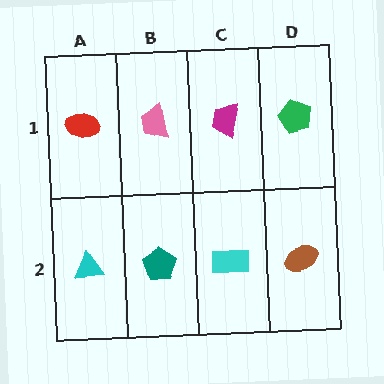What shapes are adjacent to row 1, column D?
A brown ellipse (row 2, column D), a magenta trapezoid (row 1, column C).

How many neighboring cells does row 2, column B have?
3.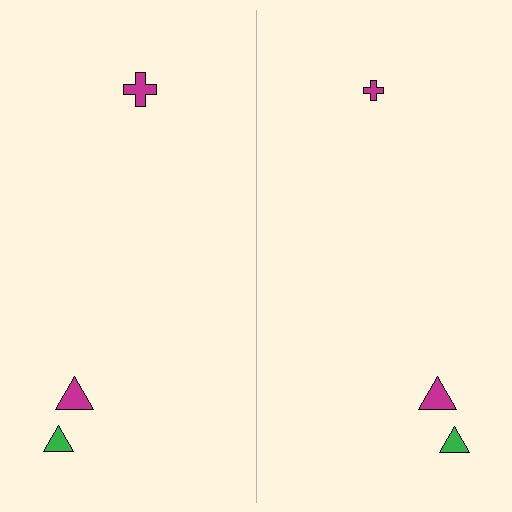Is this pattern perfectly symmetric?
No, the pattern is not perfectly symmetric. The magenta cross on the right side has a different size than its mirror counterpart.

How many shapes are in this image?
There are 6 shapes in this image.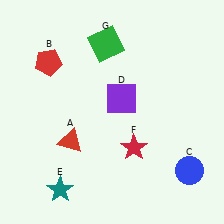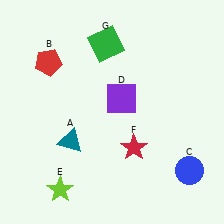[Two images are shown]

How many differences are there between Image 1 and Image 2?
There are 2 differences between the two images.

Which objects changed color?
A changed from red to teal. E changed from teal to lime.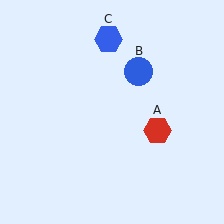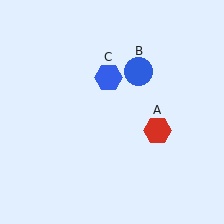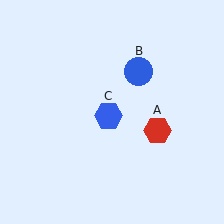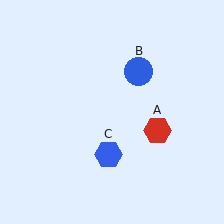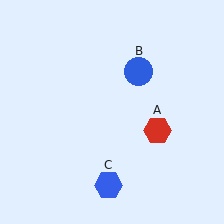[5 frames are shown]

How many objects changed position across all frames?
1 object changed position: blue hexagon (object C).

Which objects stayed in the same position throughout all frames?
Red hexagon (object A) and blue circle (object B) remained stationary.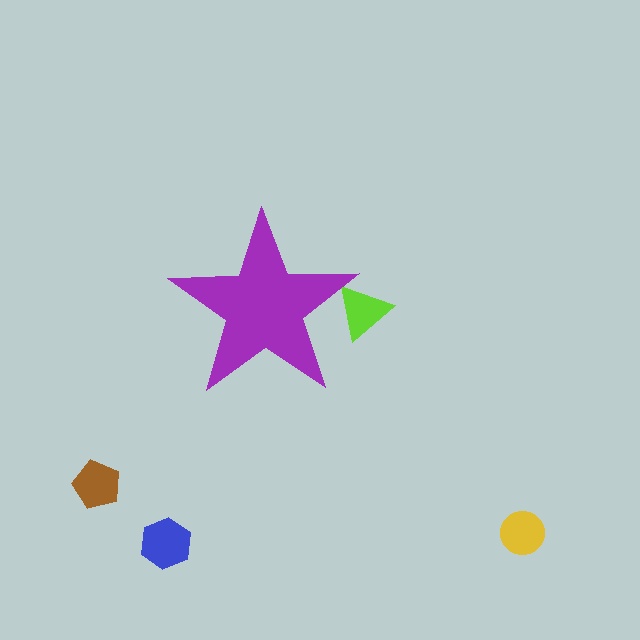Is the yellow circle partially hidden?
No, the yellow circle is fully visible.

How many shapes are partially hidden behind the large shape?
1 shape is partially hidden.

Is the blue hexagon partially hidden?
No, the blue hexagon is fully visible.